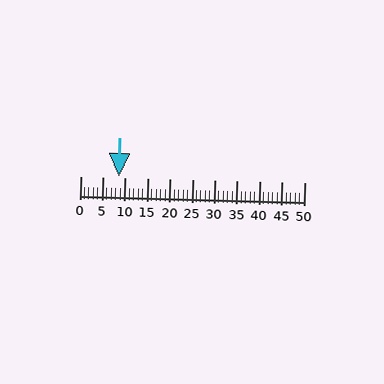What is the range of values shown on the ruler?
The ruler shows values from 0 to 50.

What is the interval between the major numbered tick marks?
The major tick marks are spaced 5 units apart.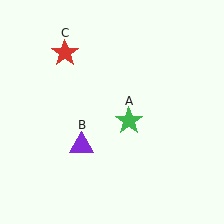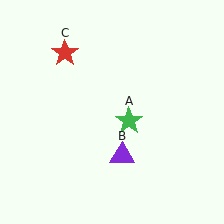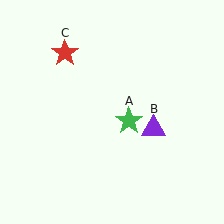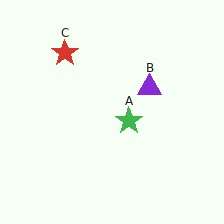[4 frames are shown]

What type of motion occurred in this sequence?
The purple triangle (object B) rotated counterclockwise around the center of the scene.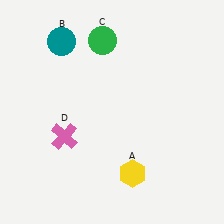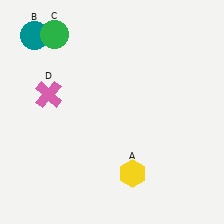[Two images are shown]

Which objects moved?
The objects that moved are: the teal circle (B), the green circle (C), the pink cross (D).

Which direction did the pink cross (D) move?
The pink cross (D) moved up.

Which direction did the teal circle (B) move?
The teal circle (B) moved left.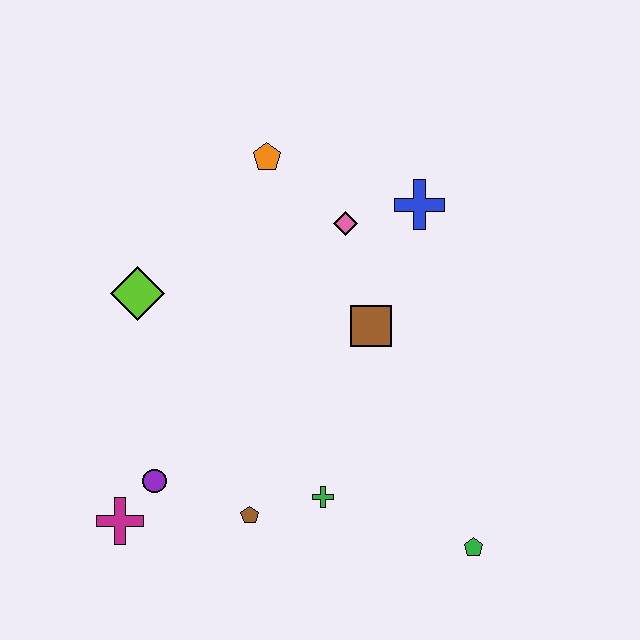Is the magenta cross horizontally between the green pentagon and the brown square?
No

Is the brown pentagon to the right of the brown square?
No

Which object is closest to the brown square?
The pink diamond is closest to the brown square.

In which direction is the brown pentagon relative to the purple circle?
The brown pentagon is to the right of the purple circle.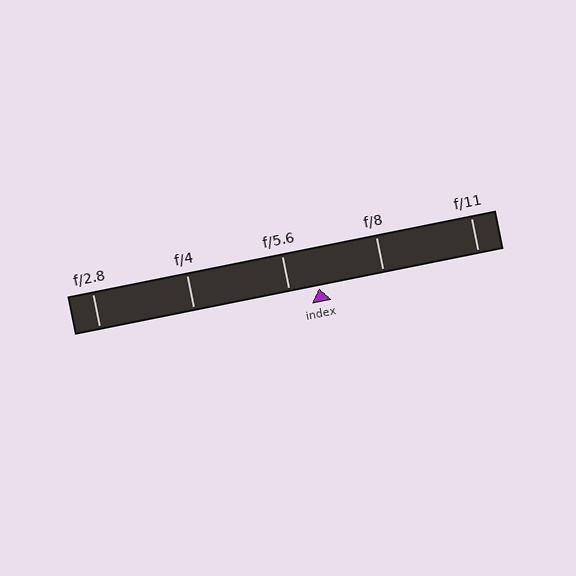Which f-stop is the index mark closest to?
The index mark is closest to f/5.6.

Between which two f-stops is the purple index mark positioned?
The index mark is between f/5.6 and f/8.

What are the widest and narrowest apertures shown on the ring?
The widest aperture shown is f/2.8 and the narrowest is f/11.